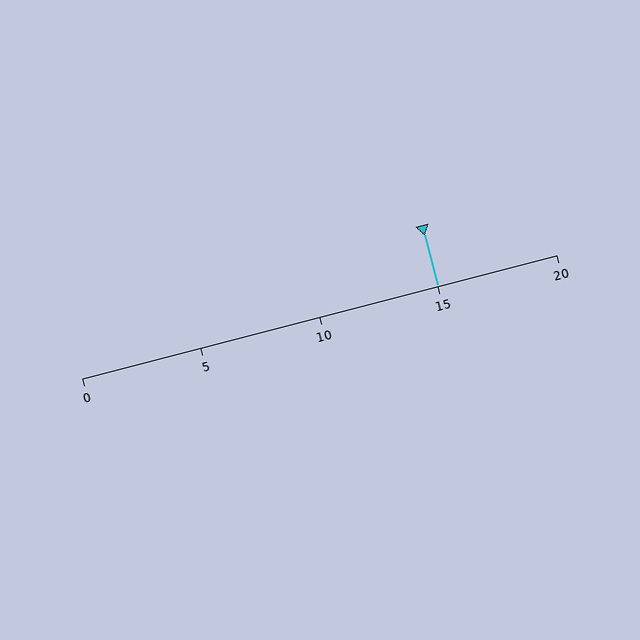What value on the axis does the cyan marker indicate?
The marker indicates approximately 15.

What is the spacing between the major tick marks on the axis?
The major ticks are spaced 5 apart.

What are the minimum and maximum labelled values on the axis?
The axis runs from 0 to 20.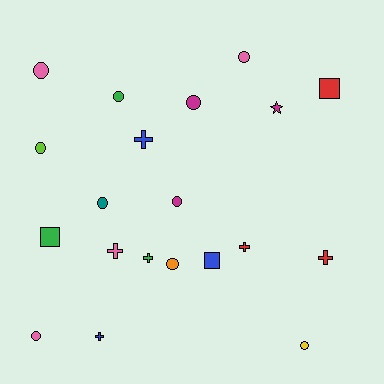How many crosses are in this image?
There are 6 crosses.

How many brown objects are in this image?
There are no brown objects.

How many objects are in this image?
There are 20 objects.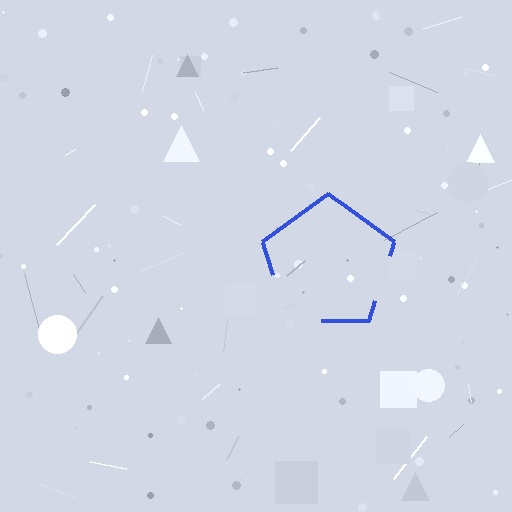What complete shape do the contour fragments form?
The contour fragments form a pentagon.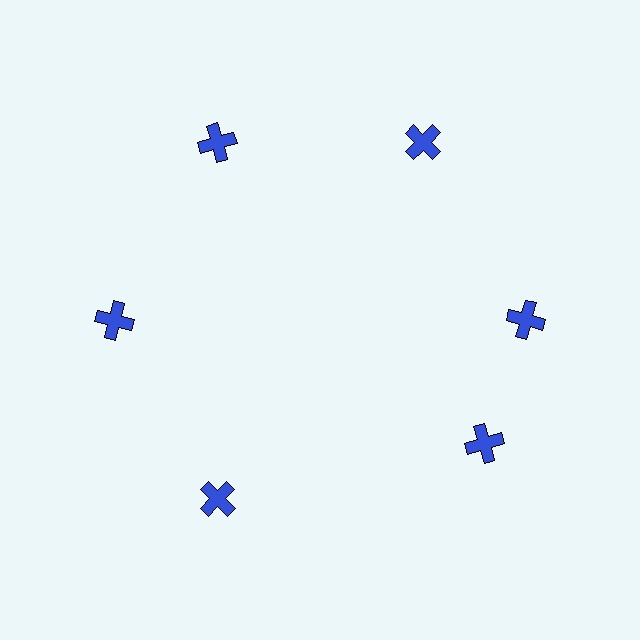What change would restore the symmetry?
The symmetry would be restored by rotating it back into even spacing with its neighbors so that all 6 crosses sit at equal angles and equal distance from the center.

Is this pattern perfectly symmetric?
No. The 6 blue crosses are arranged in a ring, but one element near the 5 o'clock position is rotated out of alignment along the ring, breaking the 6-fold rotational symmetry.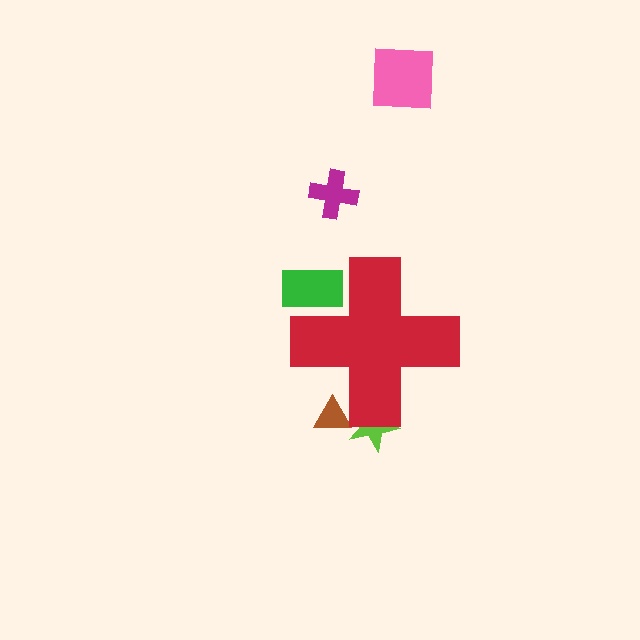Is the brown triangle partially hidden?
Yes, the brown triangle is partially hidden behind the red cross.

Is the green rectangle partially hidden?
Yes, the green rectangle is partially hidden behind the red cross.